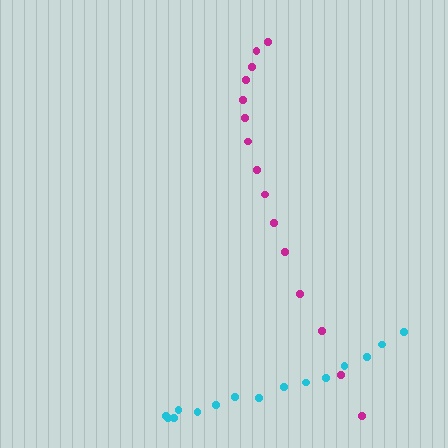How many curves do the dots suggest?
There are 2 distinct paths.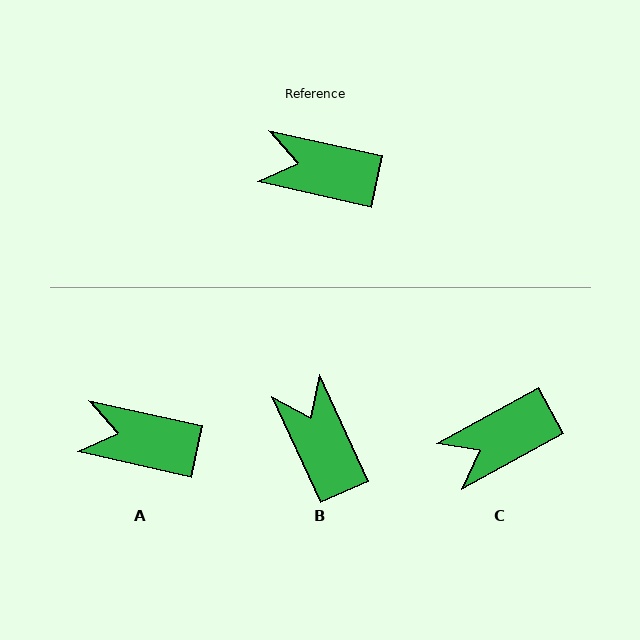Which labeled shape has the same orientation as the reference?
A.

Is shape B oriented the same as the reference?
No, it is off by about 53 degrees.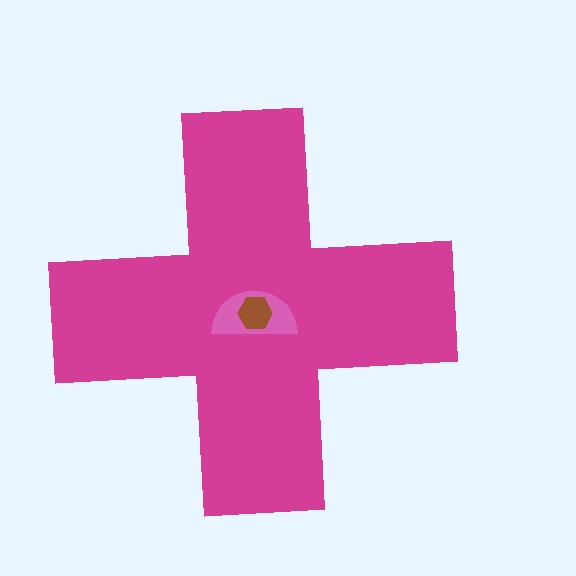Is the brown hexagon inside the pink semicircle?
Yes.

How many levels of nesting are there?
3.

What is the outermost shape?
The magenta cross.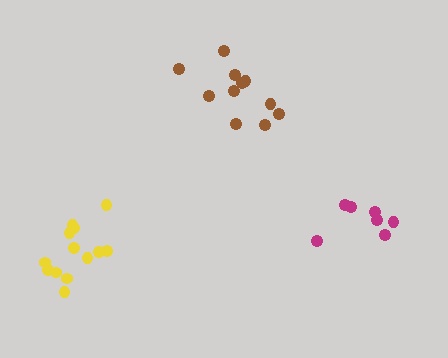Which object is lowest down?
The yellow cluster is bottommost.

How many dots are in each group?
Group 1: 7 dots, Group 2: 11 dots, Group 3: 13 dots (31 total).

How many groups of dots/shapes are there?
There are 3 groups.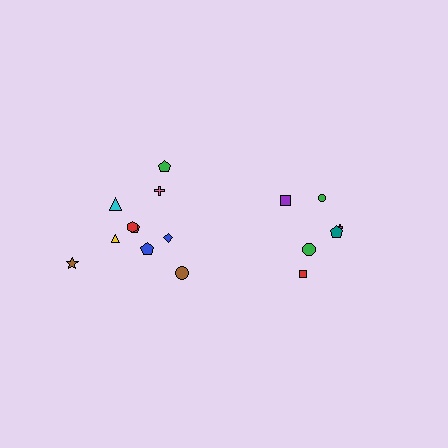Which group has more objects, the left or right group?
The left group.